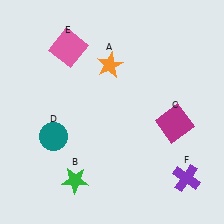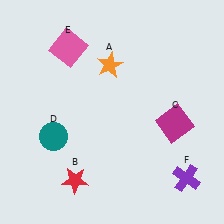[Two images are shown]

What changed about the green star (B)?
In Image 1, B is green. In Image 2, it changed to red.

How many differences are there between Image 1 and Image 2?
There is 1 difference between the two images.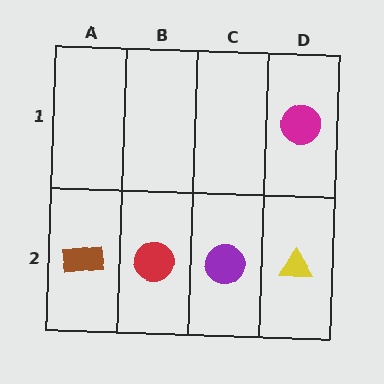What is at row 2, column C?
A purple circle.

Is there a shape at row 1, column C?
No, that cell is empty.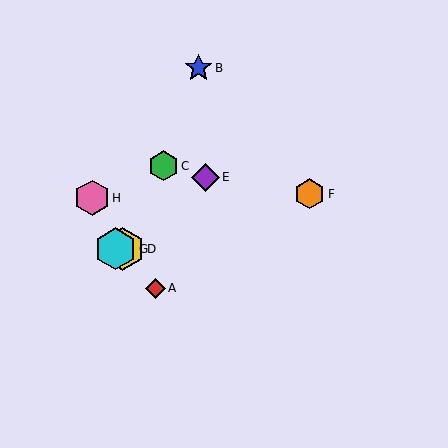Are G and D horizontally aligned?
Yes, both are at y≈249.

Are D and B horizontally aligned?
No, D is at y≈249 and B is at y≈68.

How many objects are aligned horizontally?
2 objects (D, G) are aligned horizontally.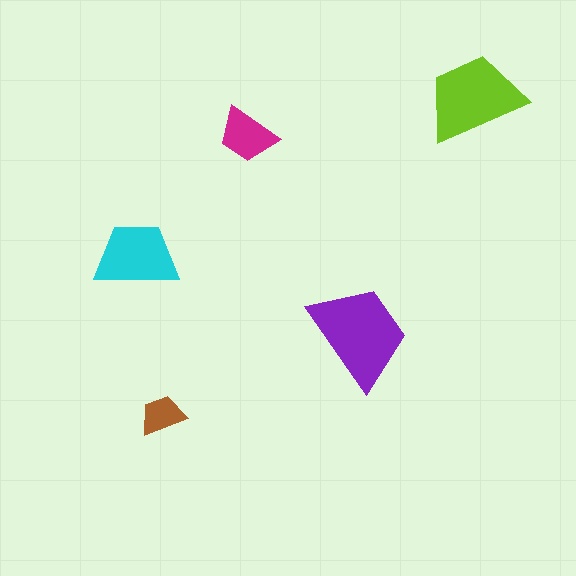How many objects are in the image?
There are 5 objects in the image.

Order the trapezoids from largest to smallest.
the purple one, the lime one, the cyan one, the magenta one, the brown one.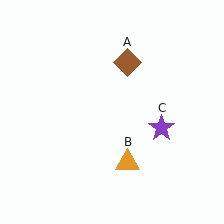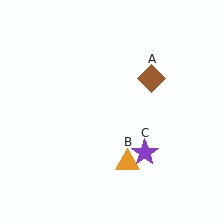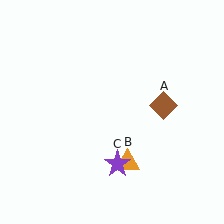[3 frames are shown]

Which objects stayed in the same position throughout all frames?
Orange triangle (object B) remained stationary.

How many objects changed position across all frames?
2 objects changed position: brown diamond (object A), purple star (object C).